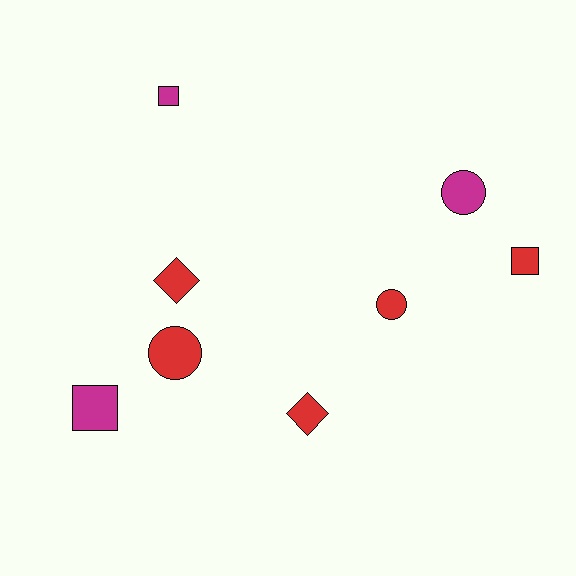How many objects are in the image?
There are 8 objects.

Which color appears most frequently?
Red, with 5 objects.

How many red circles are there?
There are 2 red circles.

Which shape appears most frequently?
Circle, with 3 objects.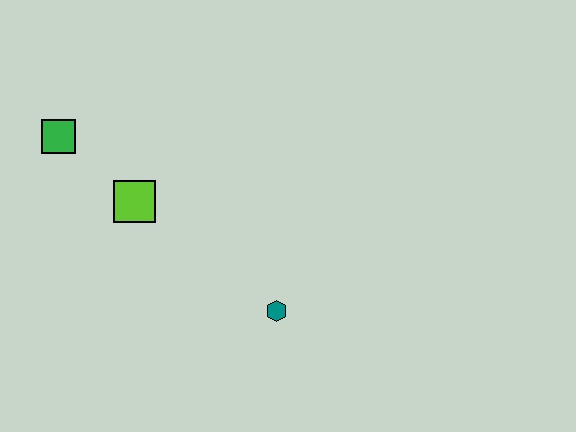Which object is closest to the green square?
The lime square is closest to the green square.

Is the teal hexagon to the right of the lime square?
Yes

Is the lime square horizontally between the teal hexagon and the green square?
Yes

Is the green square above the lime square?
Yes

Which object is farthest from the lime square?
The teal hexagon is farthest from the lime square.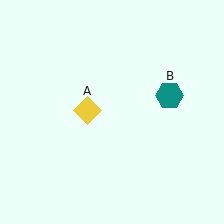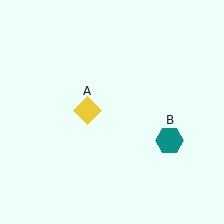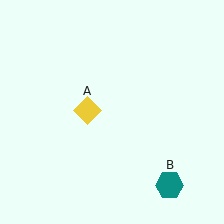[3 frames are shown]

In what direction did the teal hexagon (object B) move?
The teal hexagon (object B) moved down.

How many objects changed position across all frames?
1 object changed position: teal hexagon (object B).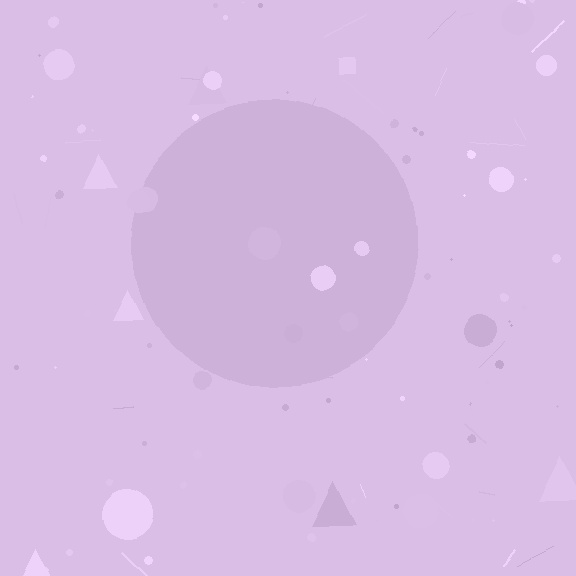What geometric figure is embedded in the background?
A circle is embedded in the background.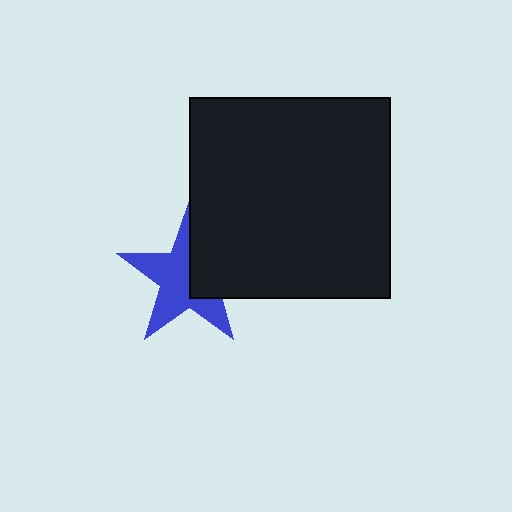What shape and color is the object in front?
The object in front is a black square.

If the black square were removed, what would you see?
You would see the complete blue star.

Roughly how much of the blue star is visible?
About half of it is visible (roughly 63%).